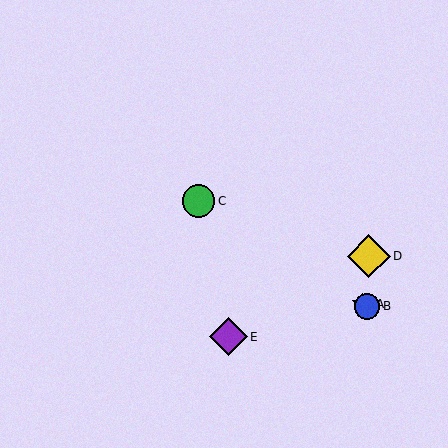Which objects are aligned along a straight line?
Objects A, B, C are aligned along a straight line.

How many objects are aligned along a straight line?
3 objects (A, B, C) are aligned along a straight line.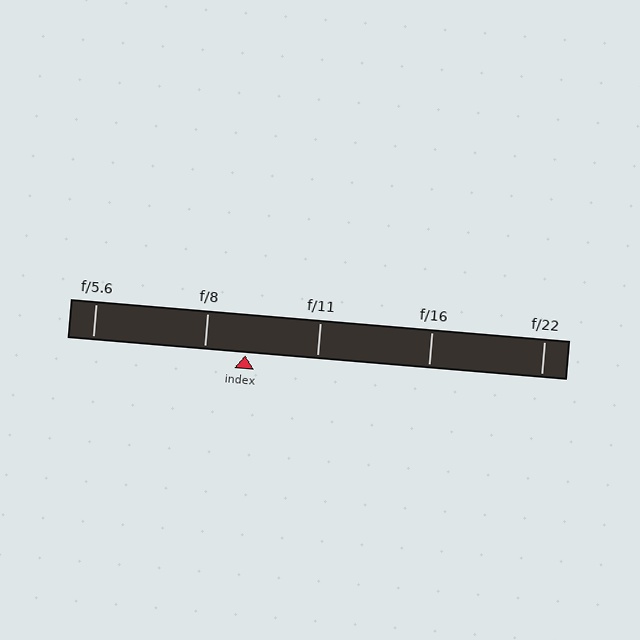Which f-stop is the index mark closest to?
The index mark is closest to f/8.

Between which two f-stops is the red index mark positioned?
The index mark is between f/8 and f/11.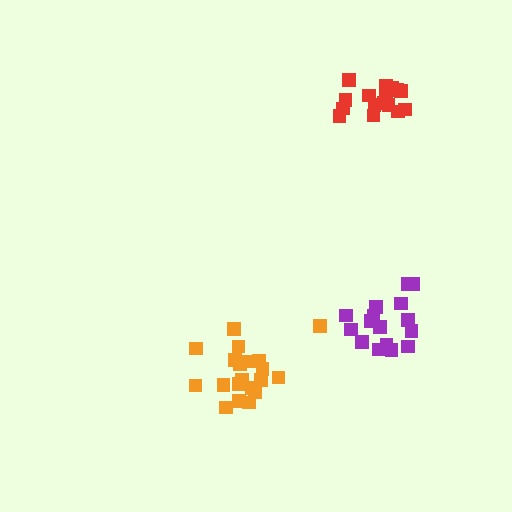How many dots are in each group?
Group 1: 16 dots, Group 2: 16 dots, Group 3: 20 dots (52 total).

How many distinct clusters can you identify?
There are 3 distinct clusters.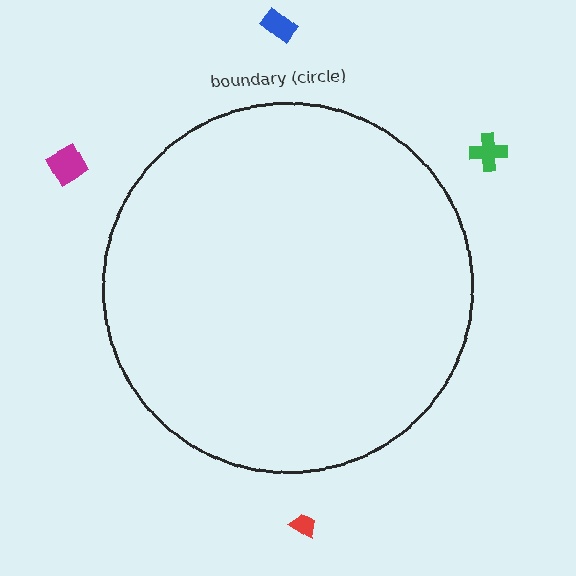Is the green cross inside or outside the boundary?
Outside.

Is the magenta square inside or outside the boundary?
Outside.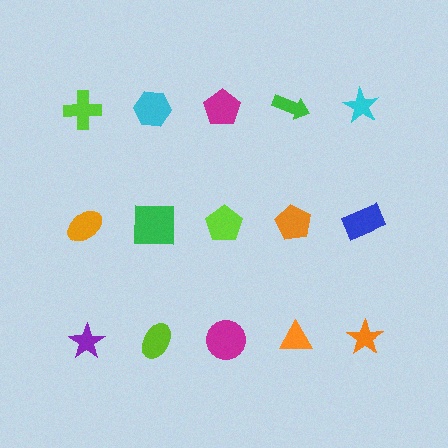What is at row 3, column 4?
An orange triangle.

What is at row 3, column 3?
A magenta circle.